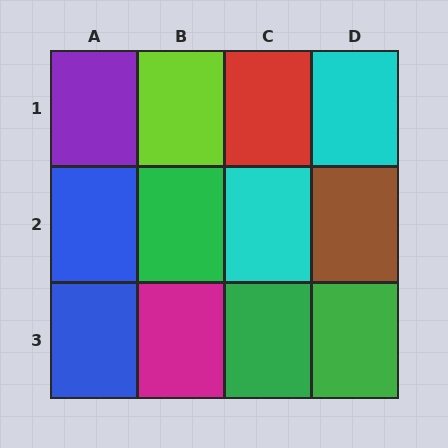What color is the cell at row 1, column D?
Cyan.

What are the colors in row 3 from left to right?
Blue, magenta, green, green.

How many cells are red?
1 cell is red.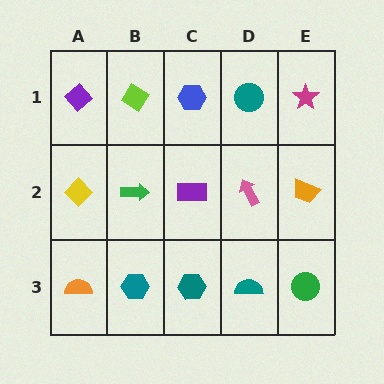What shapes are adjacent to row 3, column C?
A purple rectangle (row 2, column C), a teal hexagon (row 3, column B), a teal semicircle (row 3, column D).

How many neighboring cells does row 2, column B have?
4.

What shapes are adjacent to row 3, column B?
A green arrow (row 2, column B), an orange semicircle (row 3, column A), a teal hexagon (row 3, column C).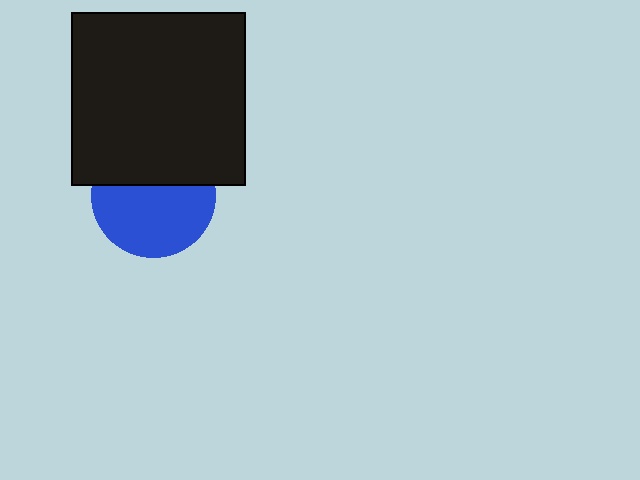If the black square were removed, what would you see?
You would see the complete blue circle.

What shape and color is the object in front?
The object in front is a black square.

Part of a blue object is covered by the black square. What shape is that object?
It is a circle.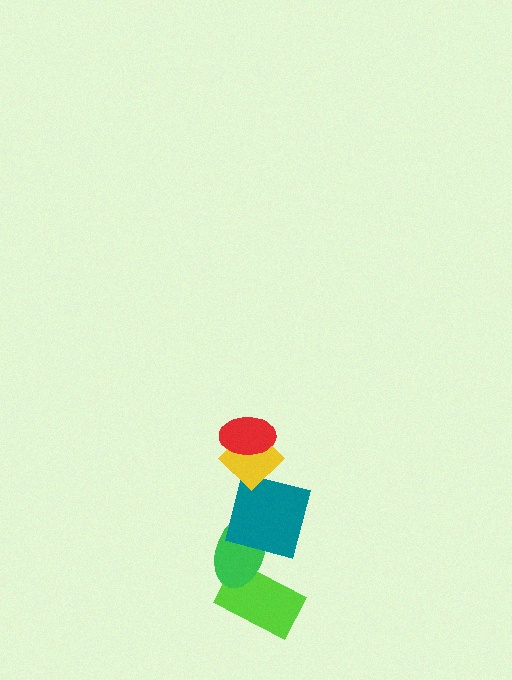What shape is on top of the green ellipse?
The teal square is on top of the green ellipse.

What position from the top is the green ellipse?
The green ellipse is 4th from the top.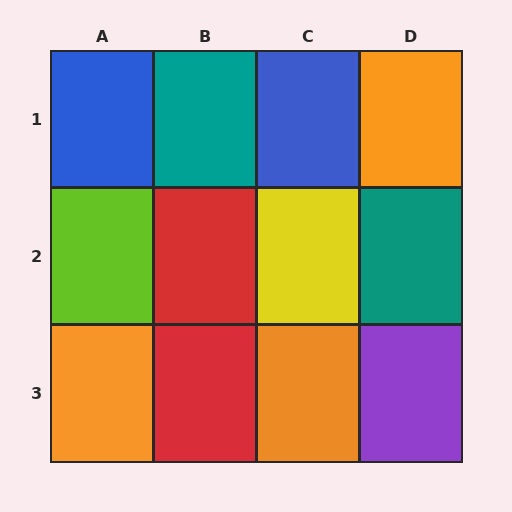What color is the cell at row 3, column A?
Orange.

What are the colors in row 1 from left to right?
Blue, teal, blue, orange.